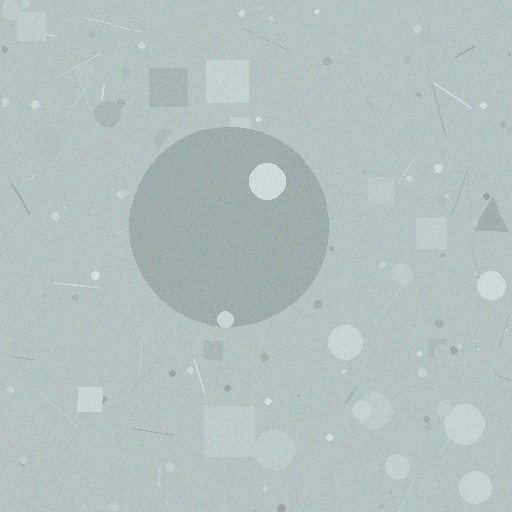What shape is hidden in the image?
A circle is hidden in the image.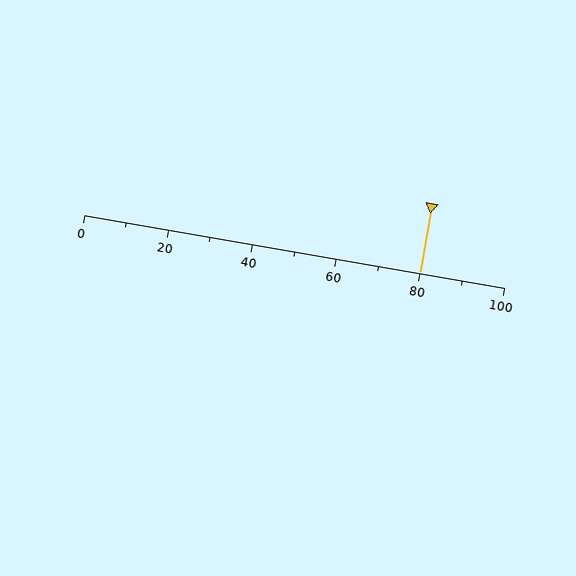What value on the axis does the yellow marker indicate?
The marker indicates approximately 80.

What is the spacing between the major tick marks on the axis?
The major ticks are spaced 20 apart.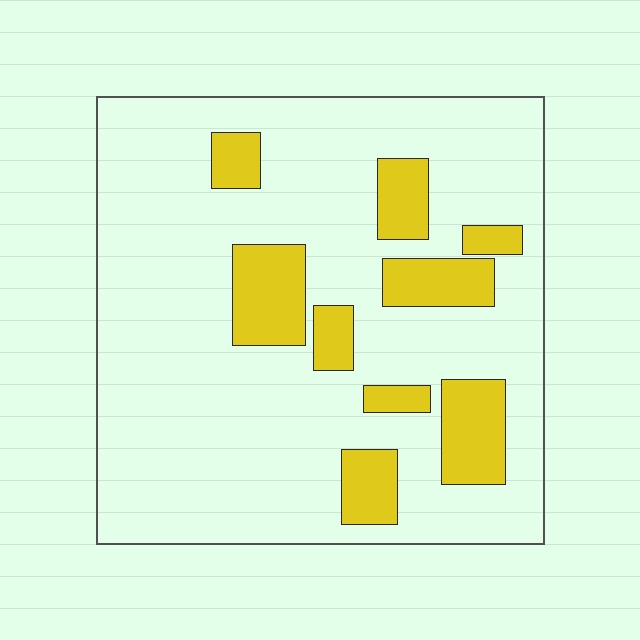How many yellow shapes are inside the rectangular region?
9.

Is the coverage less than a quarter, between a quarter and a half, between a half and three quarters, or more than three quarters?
Less than a quarter.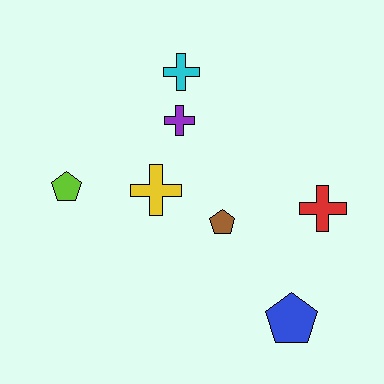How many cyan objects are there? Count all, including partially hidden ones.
There is 1 cyan object.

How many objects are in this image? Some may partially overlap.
There are 7 objects.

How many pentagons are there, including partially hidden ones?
There are 3 pentagons.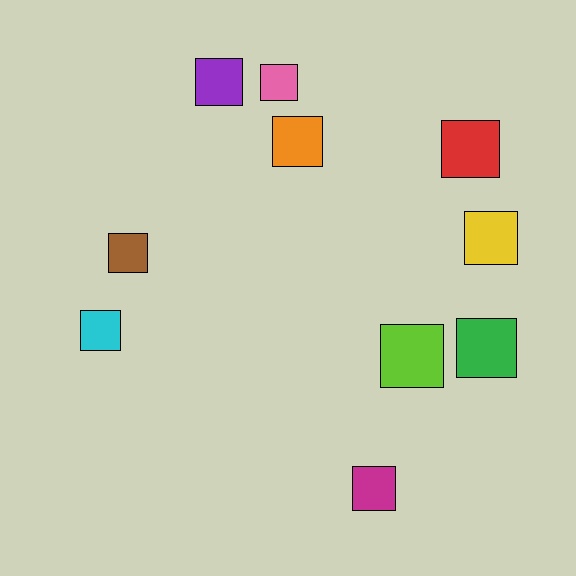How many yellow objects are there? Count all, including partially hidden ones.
There is 1 yellow object.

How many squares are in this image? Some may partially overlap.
There are 10 squares.